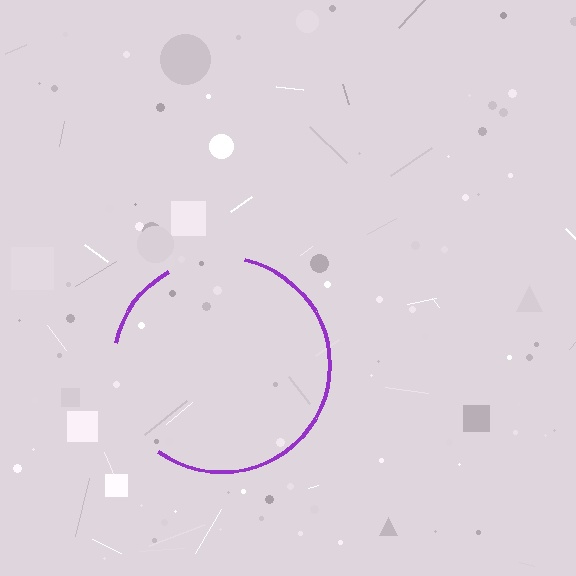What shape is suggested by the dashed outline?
The dashed outline suggests a circle.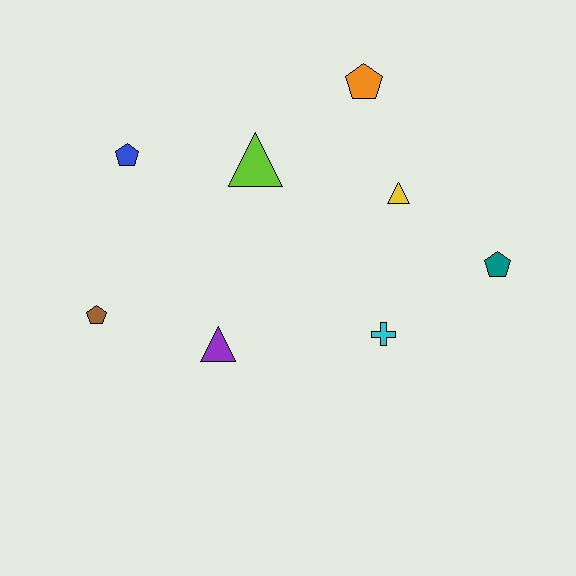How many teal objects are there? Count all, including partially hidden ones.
There is 1 teal object.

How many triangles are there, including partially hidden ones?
There are 3 triangles.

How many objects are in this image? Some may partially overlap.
There are 8 objects.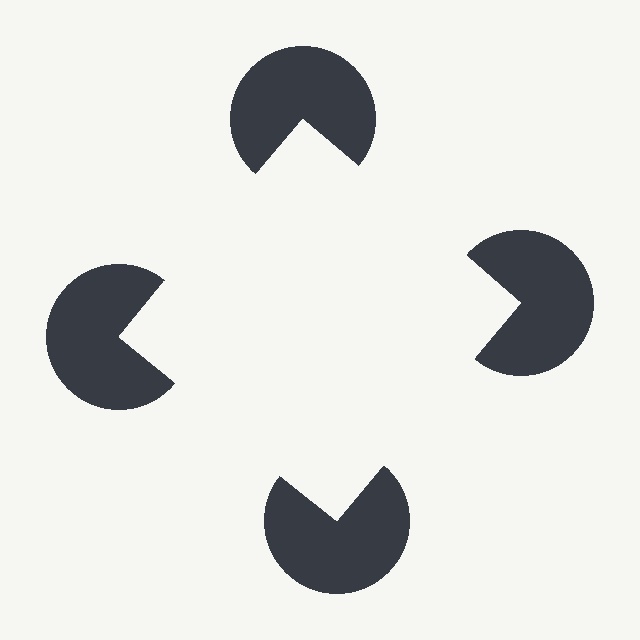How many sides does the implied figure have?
4 sides.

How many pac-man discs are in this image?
There are 4 — one at each vertex of the illusory square.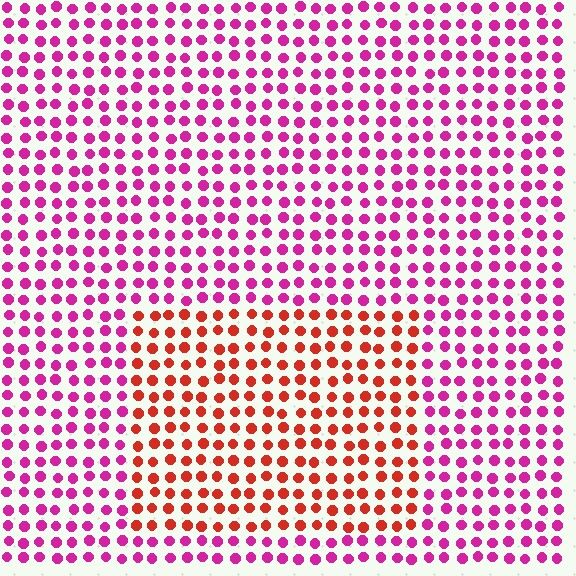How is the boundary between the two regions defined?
The boundary is defined purely by a slight shift in hue (about 47 degrees). Spacing, size, and orientation are identical on both sides.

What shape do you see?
I see a rectangle.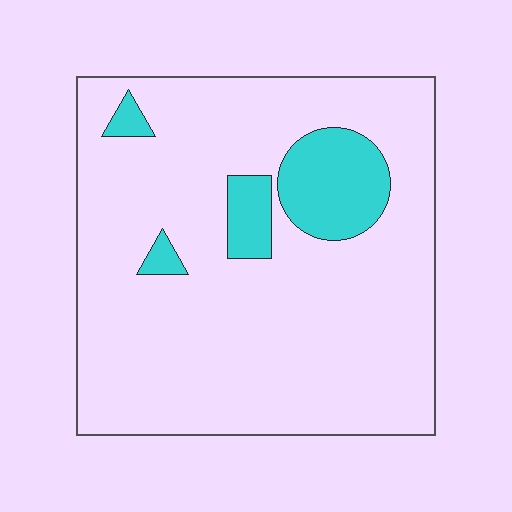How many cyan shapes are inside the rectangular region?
4.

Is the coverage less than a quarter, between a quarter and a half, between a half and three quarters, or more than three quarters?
Less than a quarter.